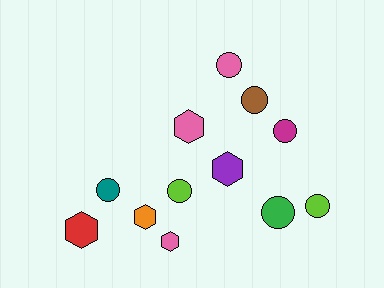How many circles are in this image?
There are 7 circles.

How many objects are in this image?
There are 12 objects.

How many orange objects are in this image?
There is 1 orange object.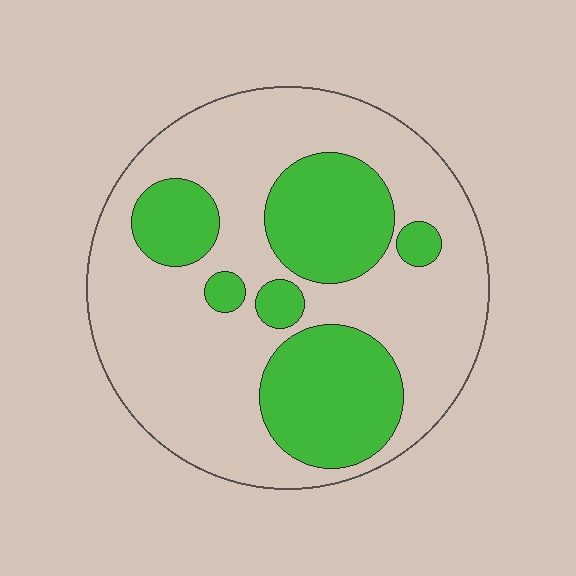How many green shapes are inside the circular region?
6.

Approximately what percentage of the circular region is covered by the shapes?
Approximately 30%.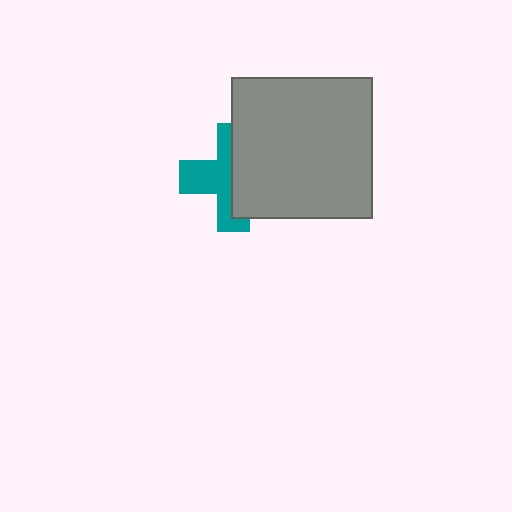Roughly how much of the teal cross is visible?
About half of it is visible (roughly 50%).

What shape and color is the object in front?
The object in front is a gray square.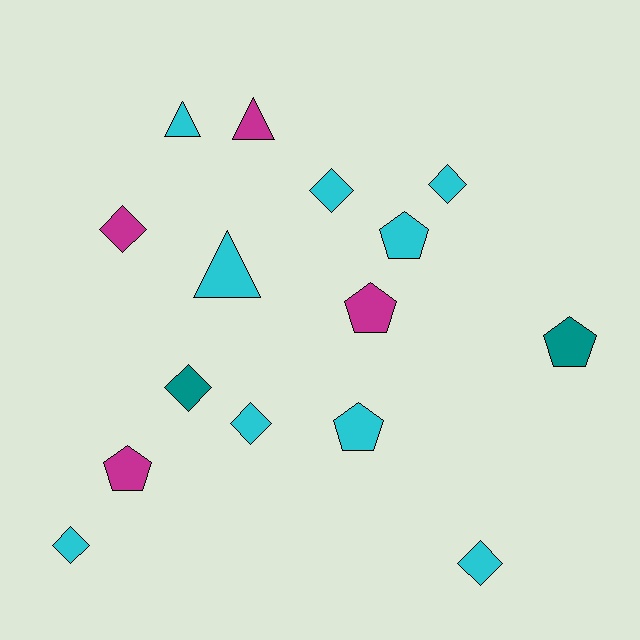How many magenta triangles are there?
There is 1 magenta triangle.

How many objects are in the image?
There are 15 objects.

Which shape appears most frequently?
Diamond, with 7 objects.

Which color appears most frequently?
Cyan, with 9 objects.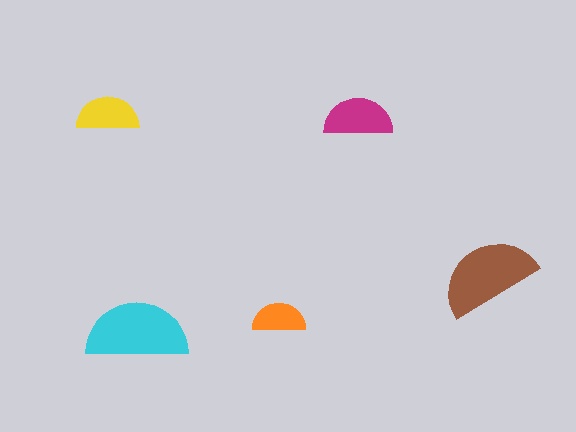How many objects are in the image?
There are 5 objects in the image.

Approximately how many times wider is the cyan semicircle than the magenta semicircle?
About 1.5 times wider.